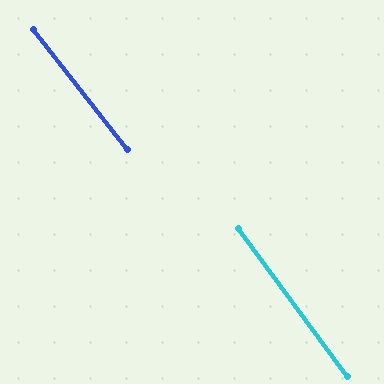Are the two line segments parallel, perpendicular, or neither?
Parallel — their directions differ by only 1.7°.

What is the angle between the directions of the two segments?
Approximately 2 degrees.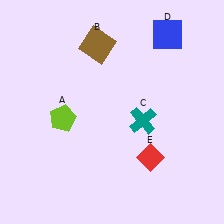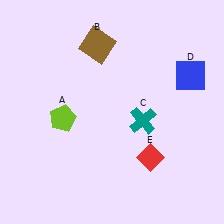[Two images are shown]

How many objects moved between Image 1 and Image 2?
1 object moved between the two images.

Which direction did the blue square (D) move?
The blue square (D) moved down.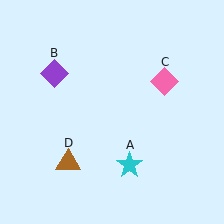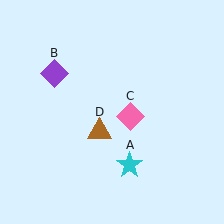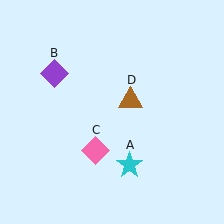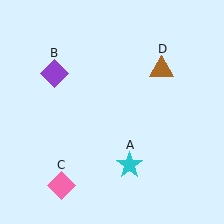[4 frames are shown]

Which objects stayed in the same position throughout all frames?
Cyan star (object A) and purple diamond (object B) remained stationary.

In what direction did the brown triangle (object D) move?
The brown triangle (object D) moved up and to the right.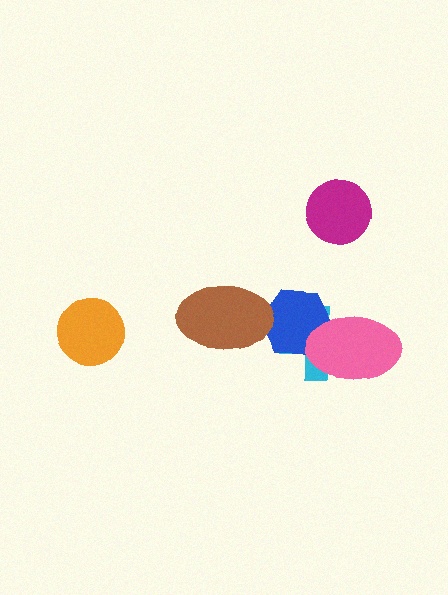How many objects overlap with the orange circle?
0 objects overlap with the orange circle.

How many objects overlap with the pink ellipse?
2 objects overlap with the pink ellipse.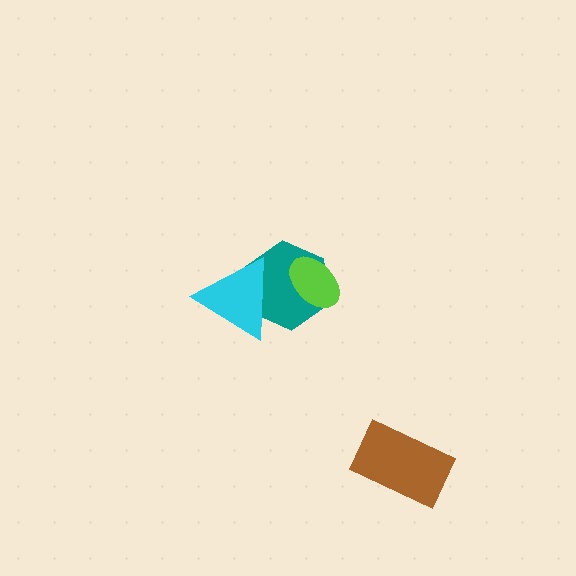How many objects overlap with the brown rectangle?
0 objects overlap with the brown rectangle.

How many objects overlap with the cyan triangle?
1 object overlaps with the cyan triangle.